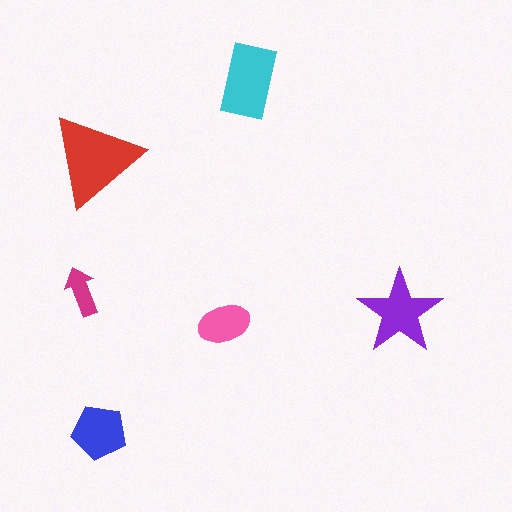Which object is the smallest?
The magenta arrow.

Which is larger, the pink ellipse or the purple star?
The purple star.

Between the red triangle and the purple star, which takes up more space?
The red triangle.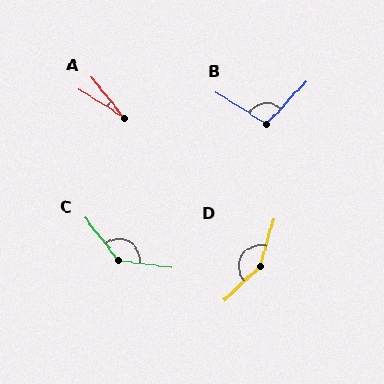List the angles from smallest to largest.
A (19°), B (101°), C (135°), D (149°).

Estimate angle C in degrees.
Approximately 135 degrees.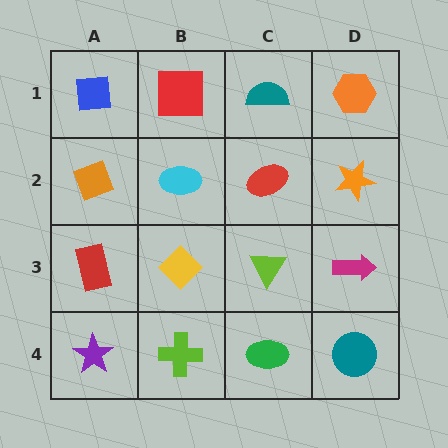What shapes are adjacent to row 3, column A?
An orange diamond (row 2, column A), a purple star (row 4, column A), a yellow diamond (row 3, column B).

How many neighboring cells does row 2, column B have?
4.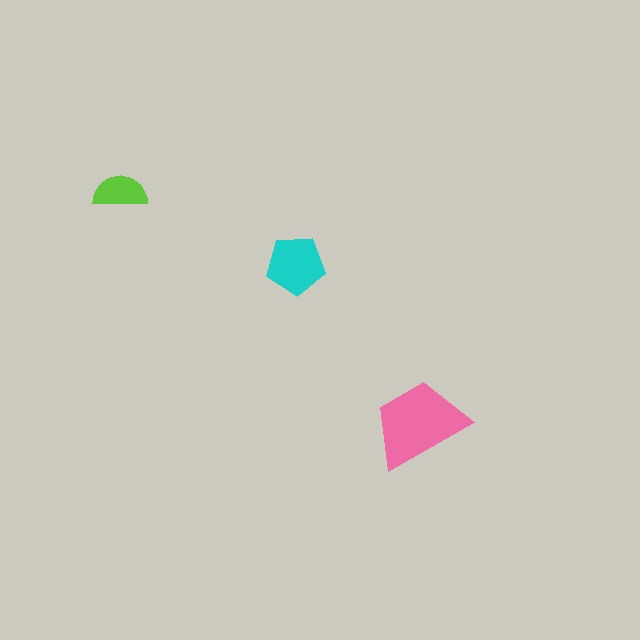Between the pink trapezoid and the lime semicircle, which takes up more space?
The pink trapezoid.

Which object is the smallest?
The lime semicircle.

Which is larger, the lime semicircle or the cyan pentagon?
The cyan pentagon.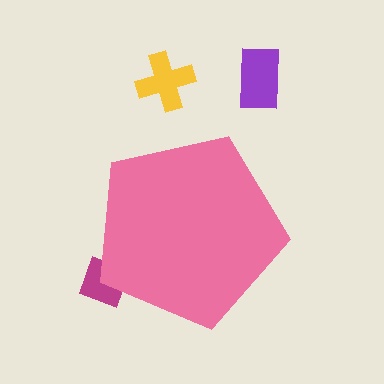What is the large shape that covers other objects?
A pink pentagon.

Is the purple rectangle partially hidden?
No, the purple rectangle is fully visible.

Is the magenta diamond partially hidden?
Yes, the magenta diamond is partially hidden behind the pink pentagon.